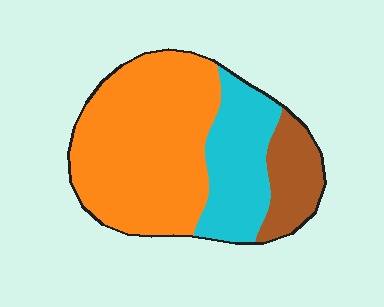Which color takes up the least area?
Brown, at roughly 15%.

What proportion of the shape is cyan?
Cyan covers around 25% of the shape.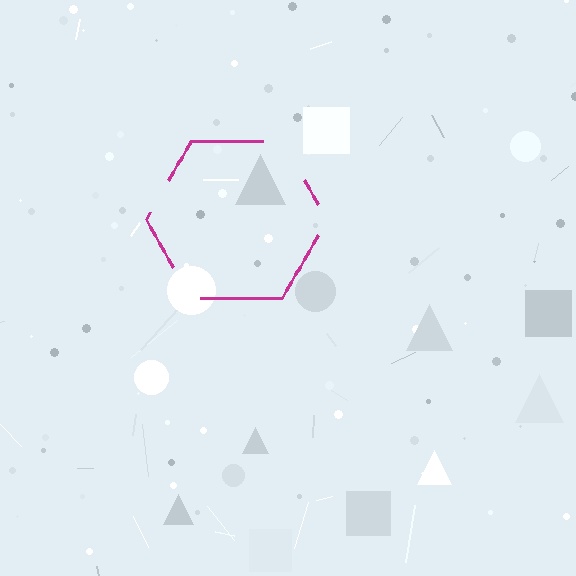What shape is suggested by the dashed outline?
The dashed outline suggests a hexagon.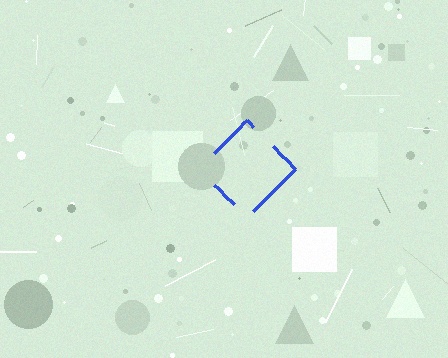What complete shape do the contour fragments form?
The contour fragments form a diamond.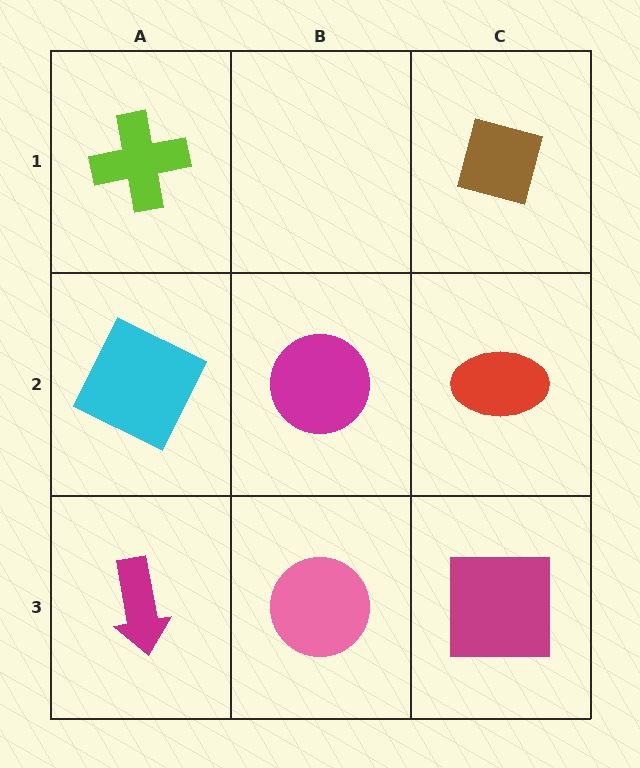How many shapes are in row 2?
3 shapes.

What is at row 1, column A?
A lime cross.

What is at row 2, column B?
A magenta circle.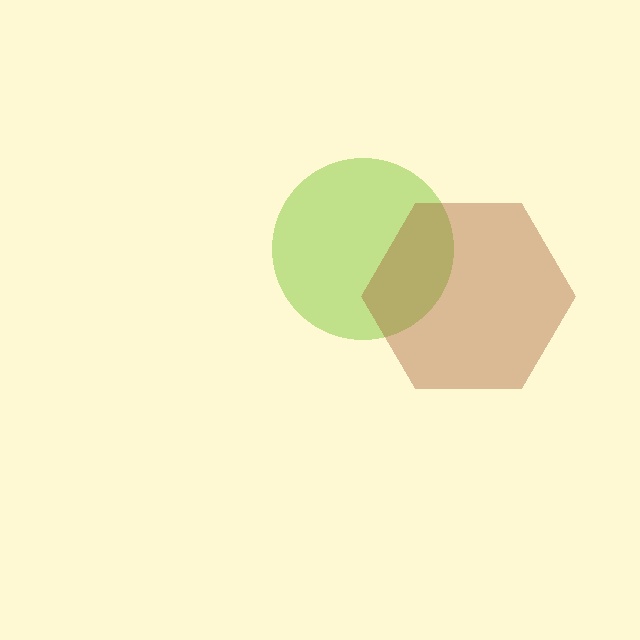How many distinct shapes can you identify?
There are 2 distinct shapes: a lime circle, a brown hexagon.